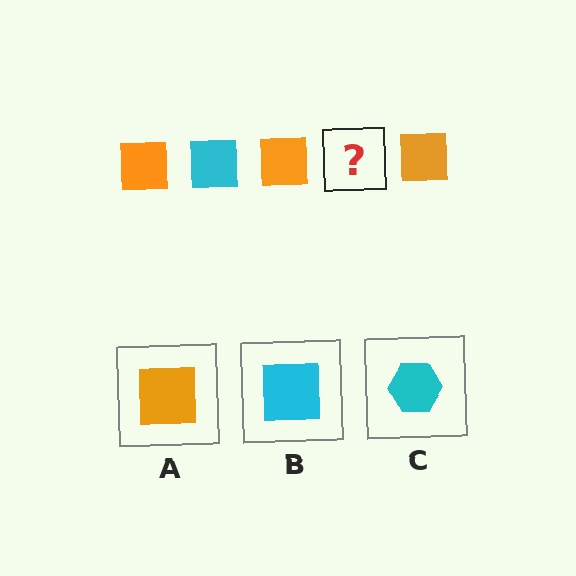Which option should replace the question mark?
Option B.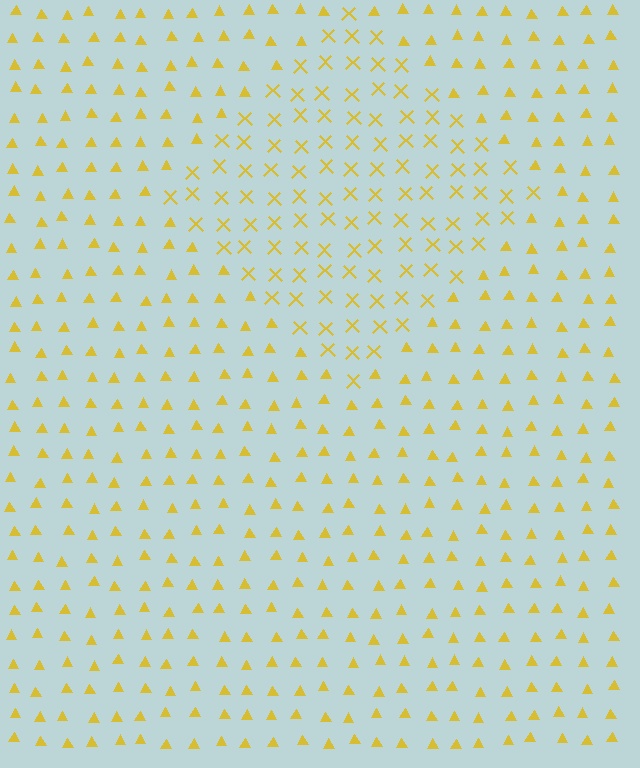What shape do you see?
I see a diamond.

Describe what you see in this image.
The image is filled with small yellow elements arranged in a uniform grid. A diamond-shaped region contains X marks, while the surrounding area contains triangles. The boundary is defined purely by the change in element shape.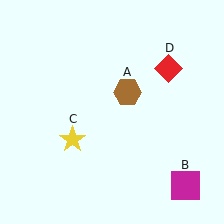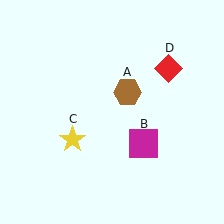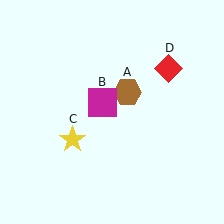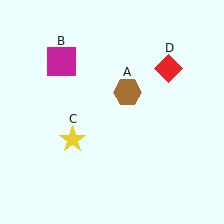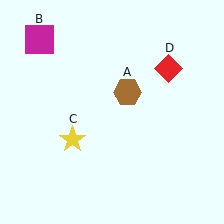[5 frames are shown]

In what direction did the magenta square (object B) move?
The magenta square (object B) moved up and to the left.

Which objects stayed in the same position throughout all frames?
Brown hexagon (object A) and yellow star (object C) and red diamond (object D) remained stationary.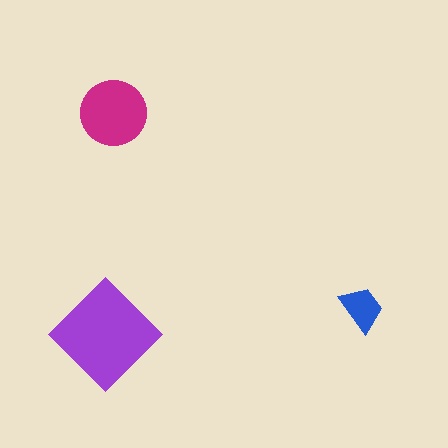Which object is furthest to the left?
The purple diamond is leftmost.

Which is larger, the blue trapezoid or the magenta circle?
The magenta circle.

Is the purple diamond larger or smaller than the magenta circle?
Larger.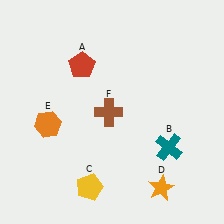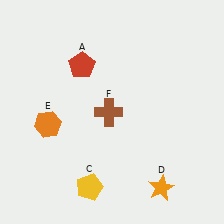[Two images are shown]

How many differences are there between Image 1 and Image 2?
There is 1 difference between the two images.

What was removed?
The teal cross (B) was removed in Image 2.